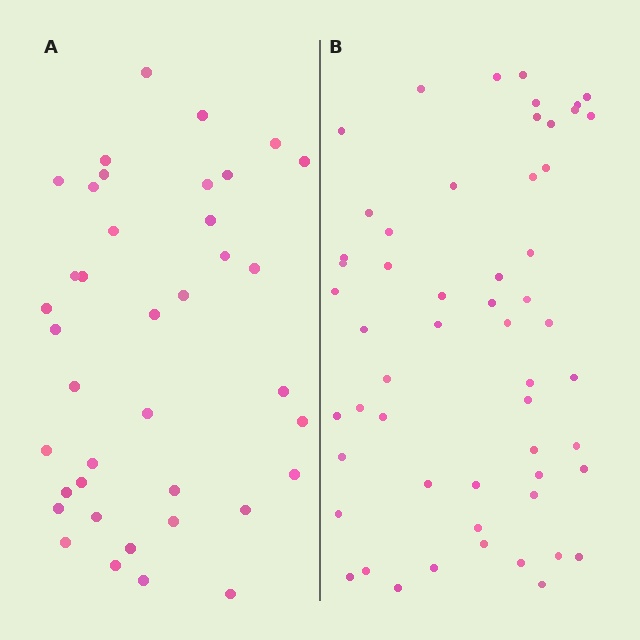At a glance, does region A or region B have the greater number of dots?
Region B (the right region) has more dots.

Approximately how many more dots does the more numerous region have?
Region B has approximately 15 more dots than region A.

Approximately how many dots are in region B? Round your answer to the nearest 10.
About 60 dots. (The exact count is 55, which rounds to 60.)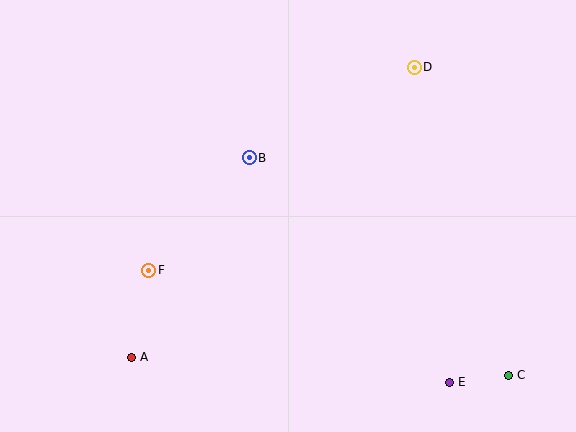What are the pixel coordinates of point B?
Point B is at (249, 158).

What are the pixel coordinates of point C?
Point C is at (508, 375).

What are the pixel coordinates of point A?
Point A is at (131, 357).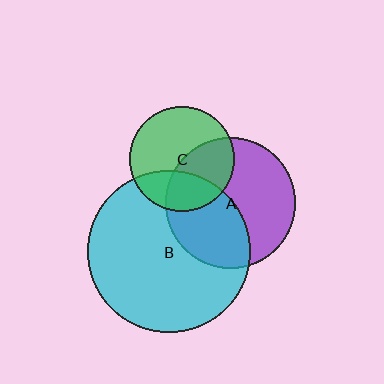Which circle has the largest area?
Circle B (cyan).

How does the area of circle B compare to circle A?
Approximately 1.5 times.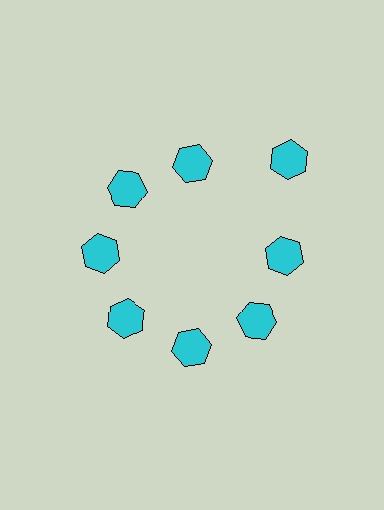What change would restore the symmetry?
The symmetry would be restored by moving it inward, back onto the ring so that all 8 hexagons sit at equal angles and equal distance from the center.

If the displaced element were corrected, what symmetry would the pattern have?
It would have 8-fold rotational symmetry — the pattern would map onto itself every 45 degrees.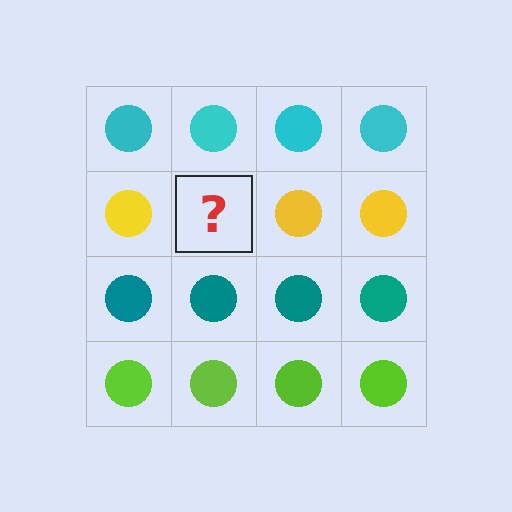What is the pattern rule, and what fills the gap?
The rule is that each row has a consistent color. The gap should be filled with a yellow circle.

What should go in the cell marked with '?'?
The missing cell should contain a yellow circle.